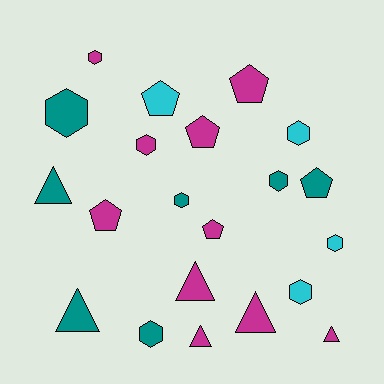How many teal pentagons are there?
There is 1 teal pentagon.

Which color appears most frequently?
Magenta, with 10 objects.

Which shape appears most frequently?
Hexagon, with 9 objects.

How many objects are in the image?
There are 21 objects.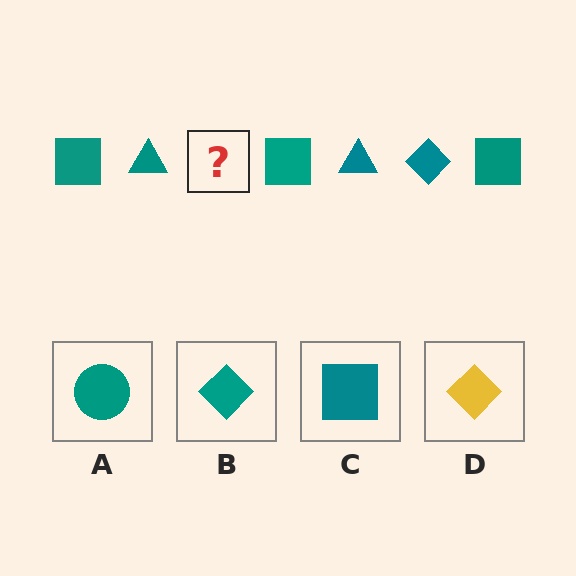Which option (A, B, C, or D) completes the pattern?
B.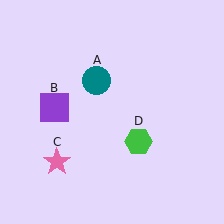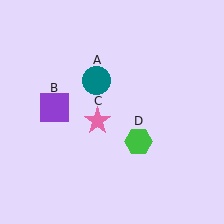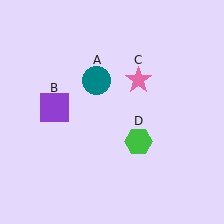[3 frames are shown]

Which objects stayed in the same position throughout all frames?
Teal circle (object A) and purple square (object B) and green hexagon (object D) remained stationary.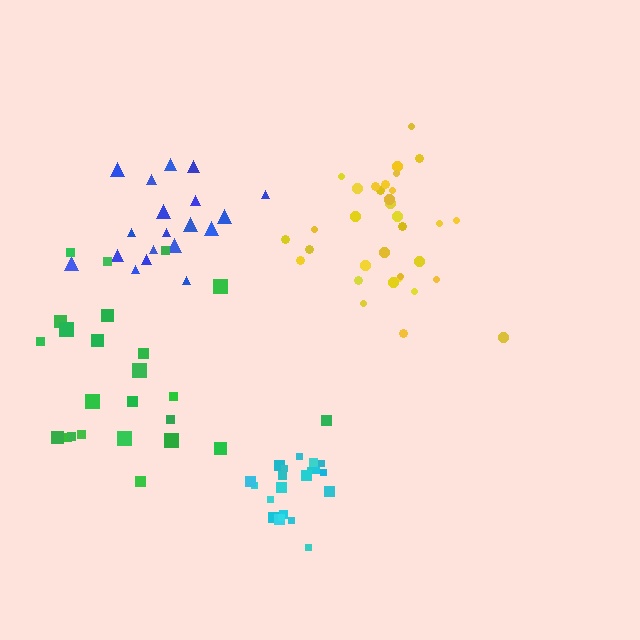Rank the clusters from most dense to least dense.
cyan, blue, yellow, green.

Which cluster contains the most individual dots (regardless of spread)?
Yellow (34).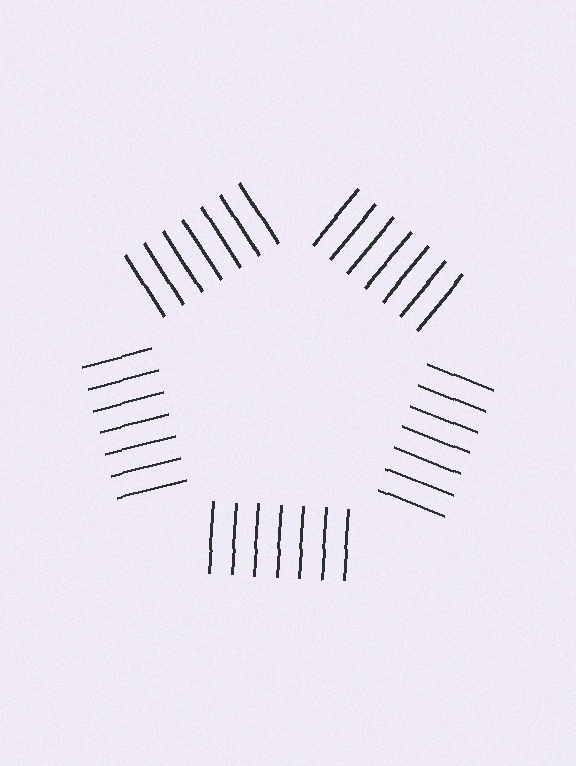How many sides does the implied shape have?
5 sides — the line-ends trace a pentagon.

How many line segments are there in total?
35 — 7 along each of the 5 edges.